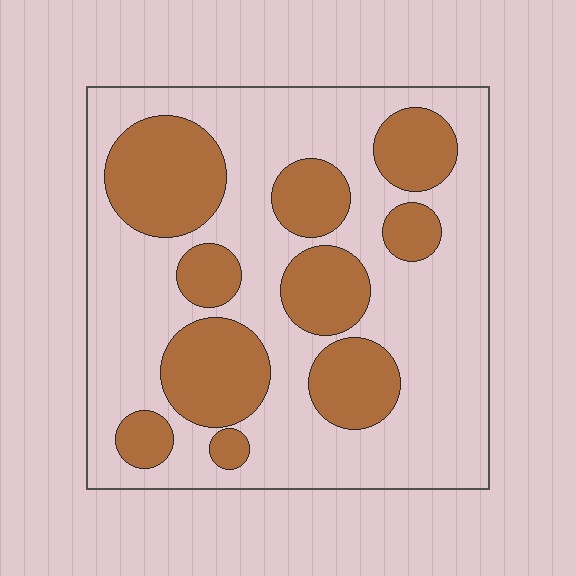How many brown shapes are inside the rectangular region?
10.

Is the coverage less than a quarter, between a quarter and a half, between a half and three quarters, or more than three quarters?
Between a quarter and a half.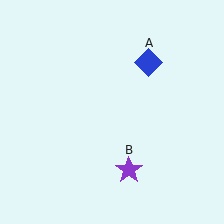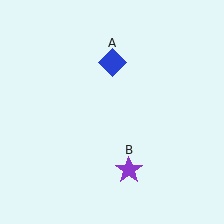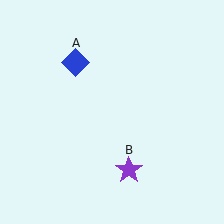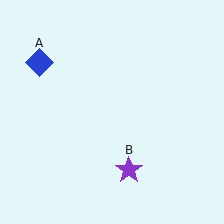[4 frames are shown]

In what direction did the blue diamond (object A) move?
The blue diamond (object A) moved left.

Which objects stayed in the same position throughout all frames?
Purple star (object B) remained stationary.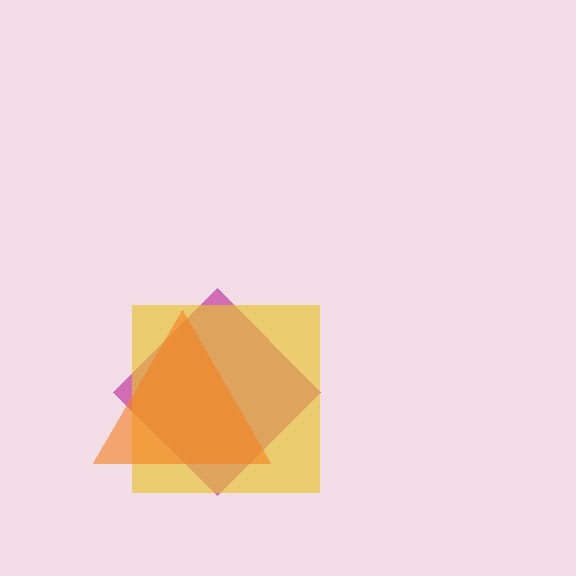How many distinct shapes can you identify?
There are 3 distinct shapes: a magenta diamond, a yellow square, an orange triangle.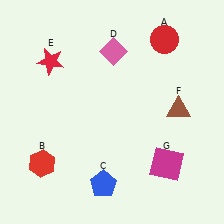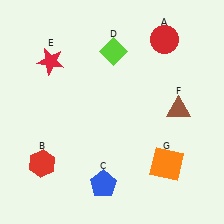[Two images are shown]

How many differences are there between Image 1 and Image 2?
There are 2 differences between the two images.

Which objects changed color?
D changed from pink to lime. G changed from magenta to orange.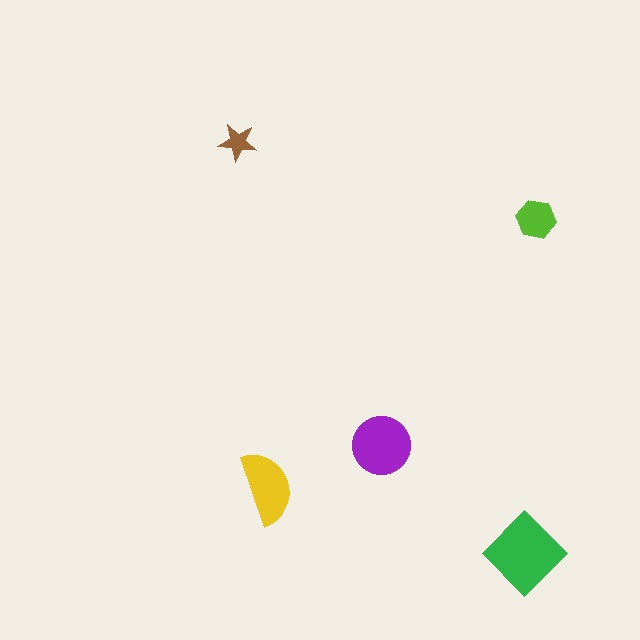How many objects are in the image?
There are 5 objects in the image.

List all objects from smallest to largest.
The brown star, the lime hexagon, the yellow semicircle, the purple circle, the green diamond.